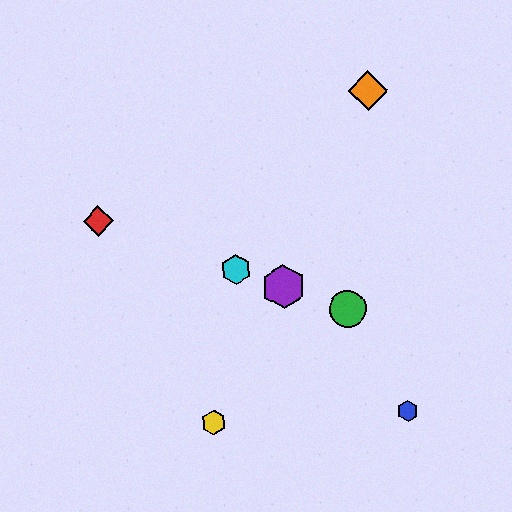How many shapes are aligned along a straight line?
4 shapes (the red diamond, the green circle, the purple hexagon, the cyan hexagon) are aligned along a straight line.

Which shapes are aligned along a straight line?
The red diamond, the green circle, the purple hexagon, the cyan hexagon are aligned along a straight line.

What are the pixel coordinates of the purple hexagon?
The purple hexagon is at (284, 286).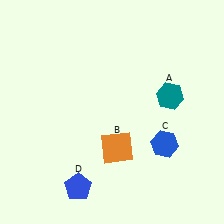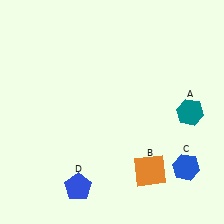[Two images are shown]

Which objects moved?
The objects that moved are: the teal hexagon (A), the orange square (B), the blue hexagon (C).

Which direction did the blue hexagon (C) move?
The blue hexagon (C) moved down.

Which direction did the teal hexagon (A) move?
The teal hexagon (A) moved right.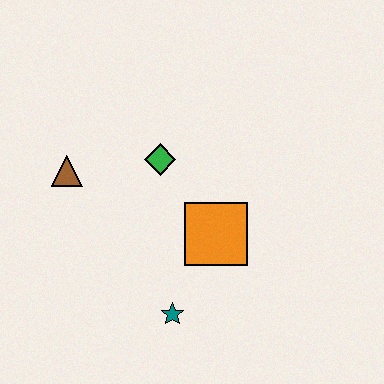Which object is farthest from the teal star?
The brown triangle is farthest from the teal star.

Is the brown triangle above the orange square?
Yes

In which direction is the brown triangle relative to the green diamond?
The brown triangle is to the left of the green diamond.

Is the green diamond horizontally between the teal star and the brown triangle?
Yes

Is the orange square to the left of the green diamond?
No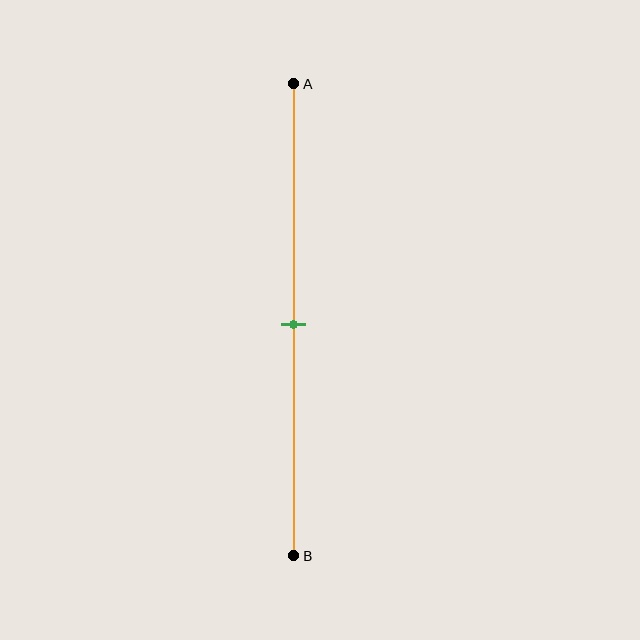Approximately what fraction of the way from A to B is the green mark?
The green mark is approximately 50% of the way from A to B.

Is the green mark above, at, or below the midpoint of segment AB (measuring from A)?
The green mark is approximately at the midpoint of segment AB.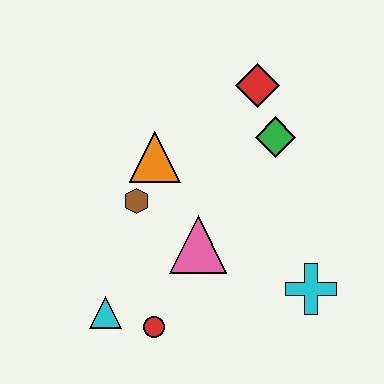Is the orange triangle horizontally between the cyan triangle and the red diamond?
Yes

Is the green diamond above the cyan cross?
Yes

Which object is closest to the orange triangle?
The brown hexagon is closest to the orange triangle.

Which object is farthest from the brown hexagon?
The cyan cross is farthest from the brown hexagon.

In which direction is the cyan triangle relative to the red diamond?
The cyan triangle is below the red diamond.